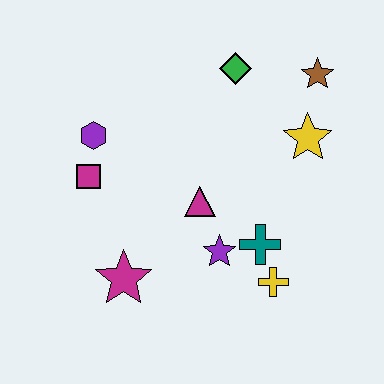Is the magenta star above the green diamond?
No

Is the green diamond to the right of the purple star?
Yes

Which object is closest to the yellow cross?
The teal cross is closest to the yellow cross.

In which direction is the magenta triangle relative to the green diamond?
The magenta triangle is below the green diamond.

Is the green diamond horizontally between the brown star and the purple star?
Yes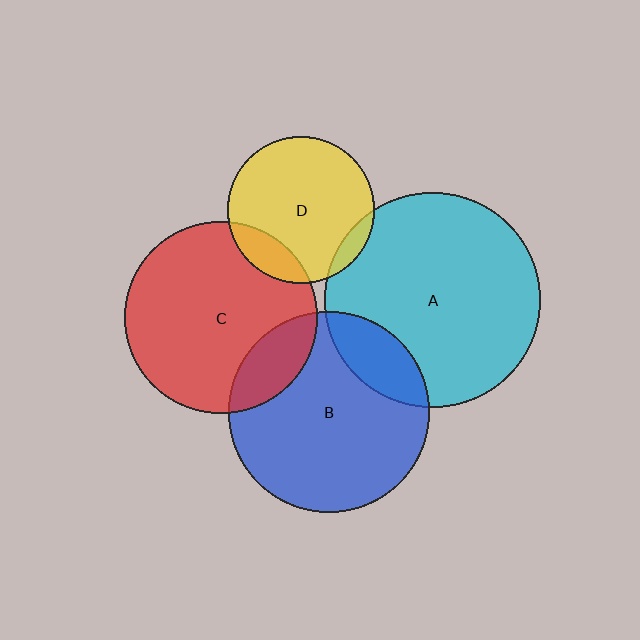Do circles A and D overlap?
Yes.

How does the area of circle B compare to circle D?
Approximately 1.9 times.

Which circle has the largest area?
Circle A (cyan).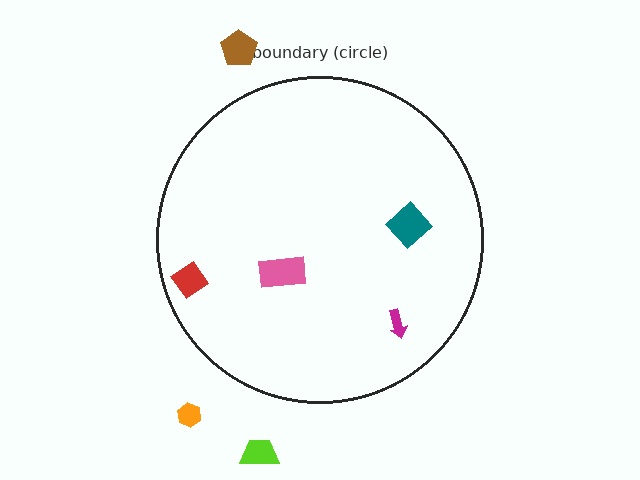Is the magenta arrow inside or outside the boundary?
Inside.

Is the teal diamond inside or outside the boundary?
Inside.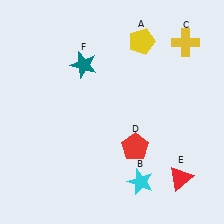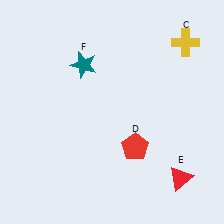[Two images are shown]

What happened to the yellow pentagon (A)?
The yellow pentagon (A) was removed in Image 2. It was in the top-right area of Image 1.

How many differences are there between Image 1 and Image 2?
There are 2 differences between the two images.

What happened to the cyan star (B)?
The cyan star (B) was removed in Image 2. It was in the bottom-right area of Image 1.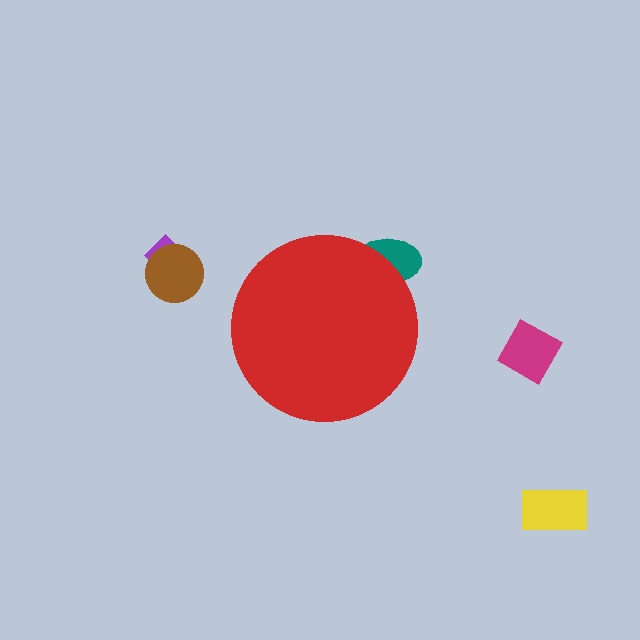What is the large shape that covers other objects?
A red circle.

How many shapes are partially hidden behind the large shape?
1 shape is partially hidden.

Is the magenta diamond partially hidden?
No, the magenta diamond is fully visible.